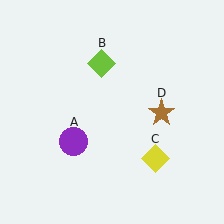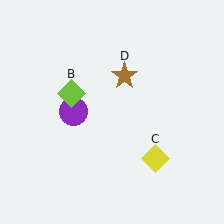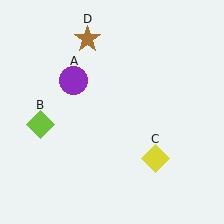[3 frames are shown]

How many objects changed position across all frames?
3 objects changed position: purple circle (object A), lime diamond (object B), brown star (object D).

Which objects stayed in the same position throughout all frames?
Yellow diamond (object C) remained stationary.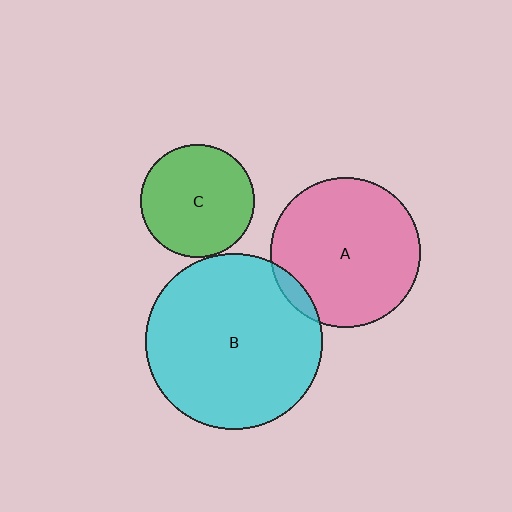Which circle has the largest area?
Circle B (cyan).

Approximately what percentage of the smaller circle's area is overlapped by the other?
Approximately 5%.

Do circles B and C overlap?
Yes.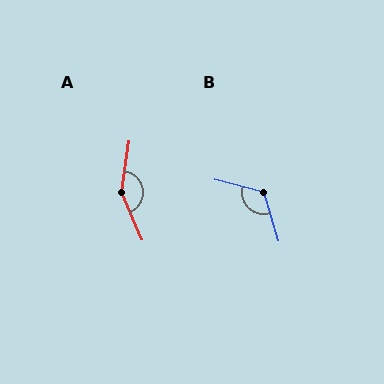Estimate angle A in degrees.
Approximately 148 degrees.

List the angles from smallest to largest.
B (121°), A (148°).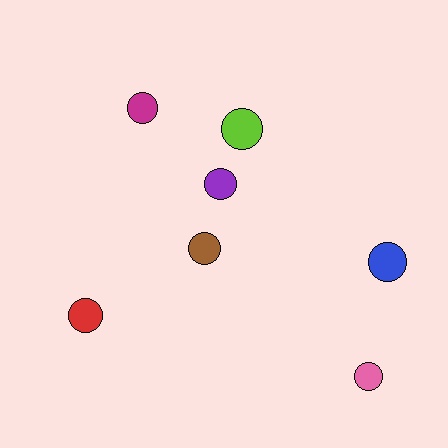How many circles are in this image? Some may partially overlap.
There are 7 circles.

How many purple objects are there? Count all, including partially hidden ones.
There is 1 purple object.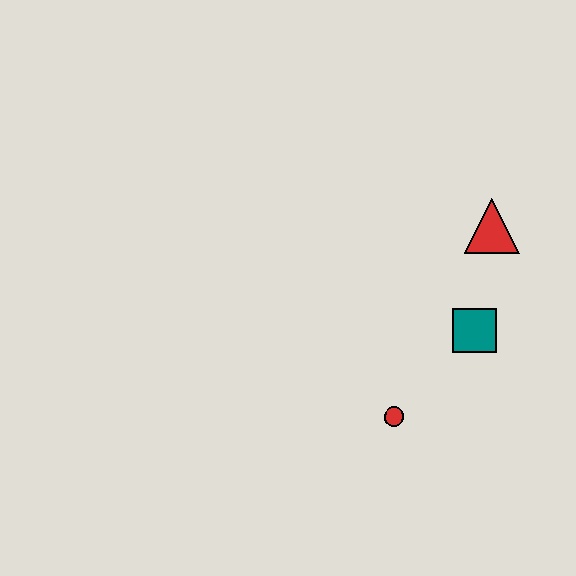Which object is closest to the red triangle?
The teal square is closest to the red triangle.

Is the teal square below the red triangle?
Yes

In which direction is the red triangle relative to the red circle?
The red triangle is above the red circle.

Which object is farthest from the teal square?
The red circle is farthest from the teal square.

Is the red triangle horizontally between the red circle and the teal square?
No